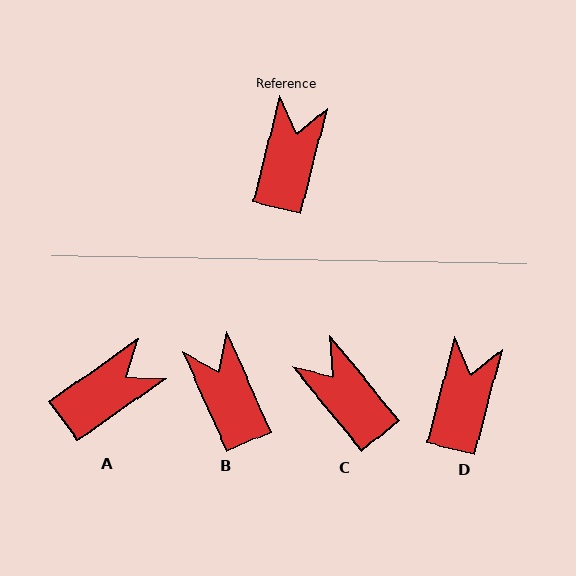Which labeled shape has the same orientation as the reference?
D.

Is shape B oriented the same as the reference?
No, it is off by about 38 degrees.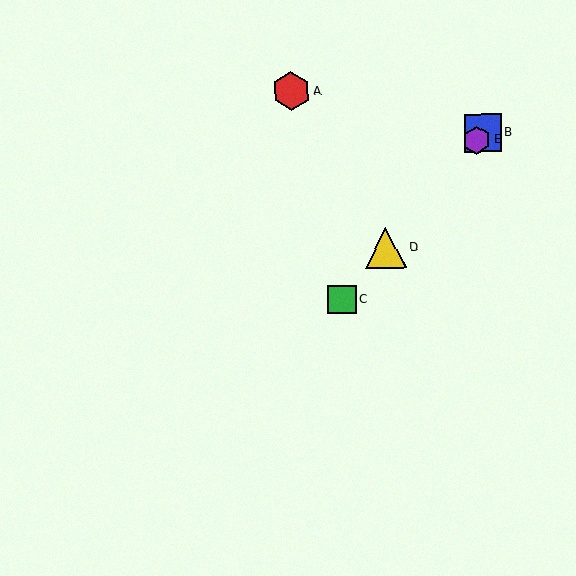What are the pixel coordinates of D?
Object D is at (386, 248).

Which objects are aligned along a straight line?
Objects B, C, D, E are aligned along a straight line.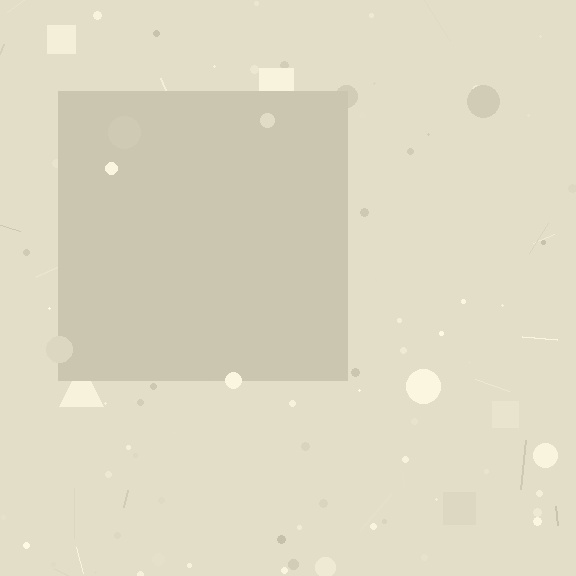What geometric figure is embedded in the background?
A square is embedded in the background.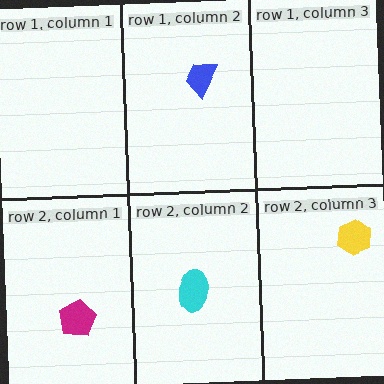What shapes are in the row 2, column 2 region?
The cyan ellipse.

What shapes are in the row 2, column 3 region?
The yellow hexagon.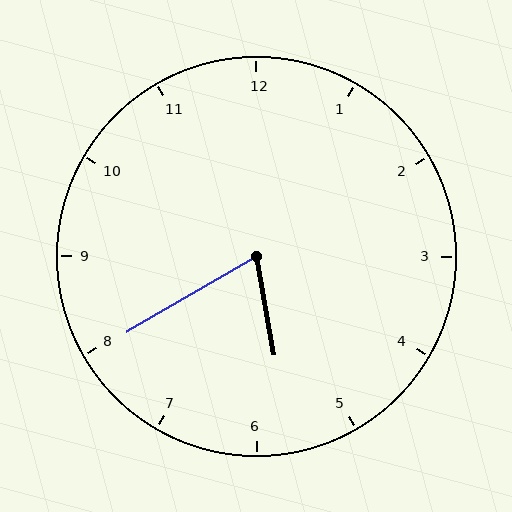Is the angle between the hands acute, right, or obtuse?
It is acute.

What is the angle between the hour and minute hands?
Approximately 70 degrees.